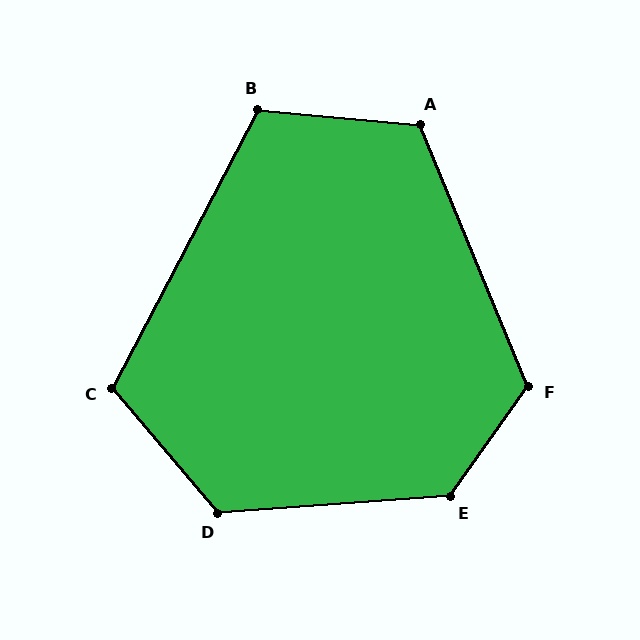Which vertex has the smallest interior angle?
C, at approximately 112 degrees.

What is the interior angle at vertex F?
Approximately 122 degrees (obtuse).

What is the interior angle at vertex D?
Approximately 126 degrees (obtuse).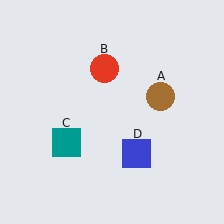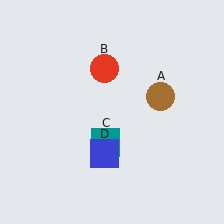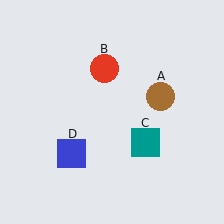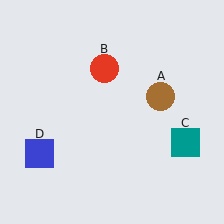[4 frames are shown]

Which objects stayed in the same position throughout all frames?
Brown circle (object A) and red circle (object B) remained stationary.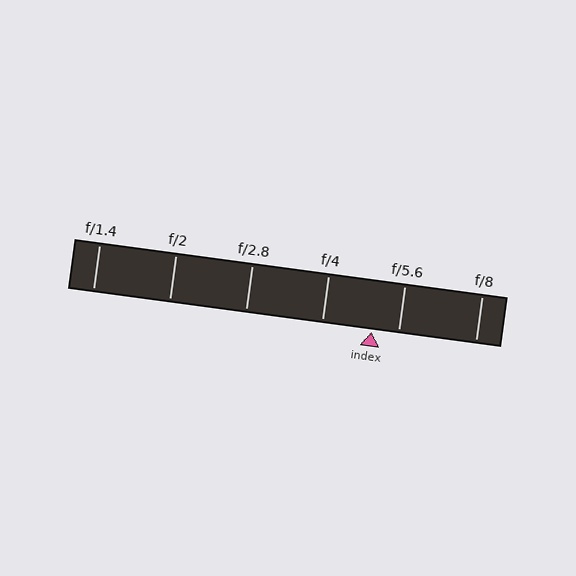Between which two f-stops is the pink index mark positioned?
The index mark is between f/4 and f/5.6.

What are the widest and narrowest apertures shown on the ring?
The widest aperture shown is f/1.4 and the narrowest is f/8.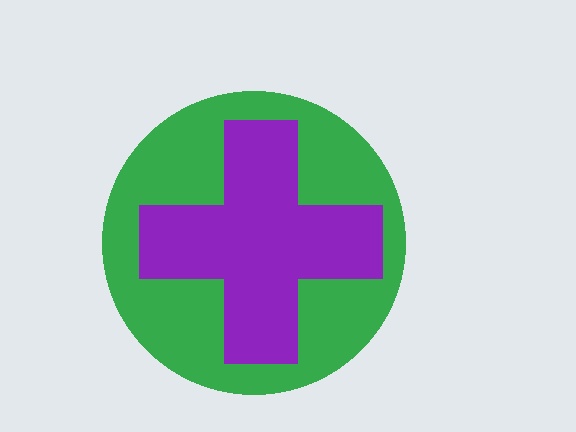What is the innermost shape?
The purple cross.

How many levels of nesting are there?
2.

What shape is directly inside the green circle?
The purple cross.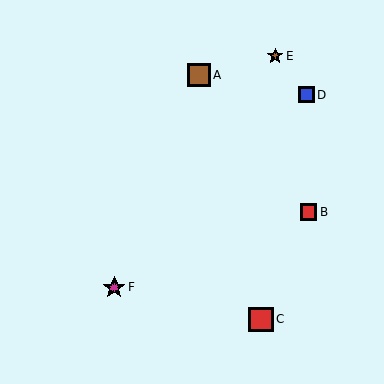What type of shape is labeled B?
Shape B is a red square.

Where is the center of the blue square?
The center of the blue square is at (306, 95).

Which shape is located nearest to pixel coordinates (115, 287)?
The magenta star (labeled F) at (114, 287) is nearest to that location.